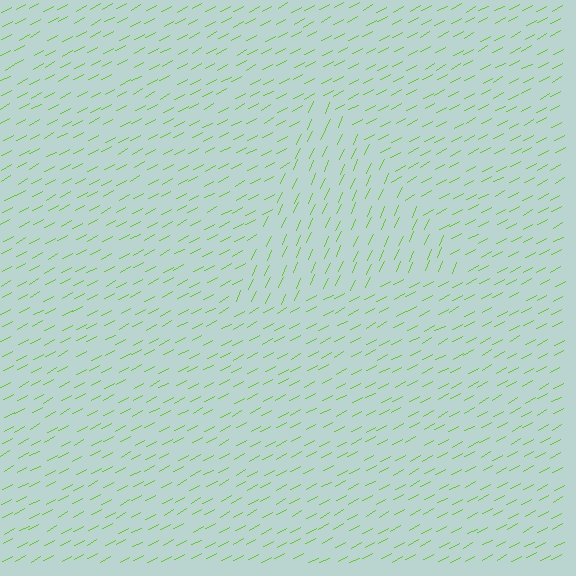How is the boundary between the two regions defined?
The boundary is defined purely by a change in line orientation (approximately 37 degrees difference). All lines are the same color and thickness.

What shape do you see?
I see a triangle.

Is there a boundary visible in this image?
Yes, there is a texture boundary formed by a change in line orientation.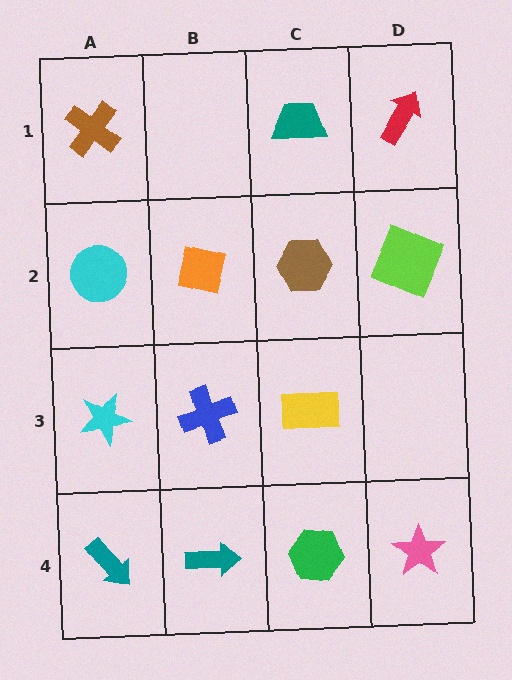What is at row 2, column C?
A brown hexagon.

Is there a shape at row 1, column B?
No, that cell is empty.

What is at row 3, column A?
A cyan star.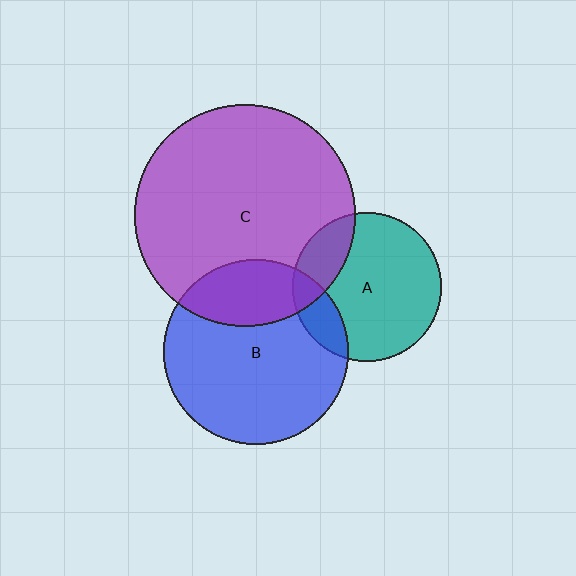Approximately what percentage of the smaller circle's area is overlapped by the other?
Approximately 20%.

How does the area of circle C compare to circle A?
Approximately 2.2 times.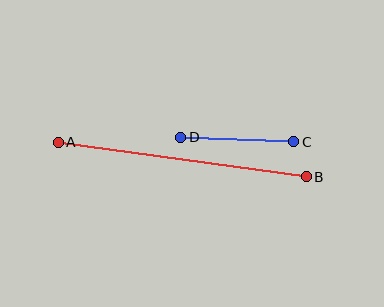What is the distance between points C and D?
The distance is approximately 113 pixels.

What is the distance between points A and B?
The distance is approximately 250 pixels.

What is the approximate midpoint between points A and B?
The midpoint is at approximately (182, 160) pixels.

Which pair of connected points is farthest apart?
Points A and B are farthest apart.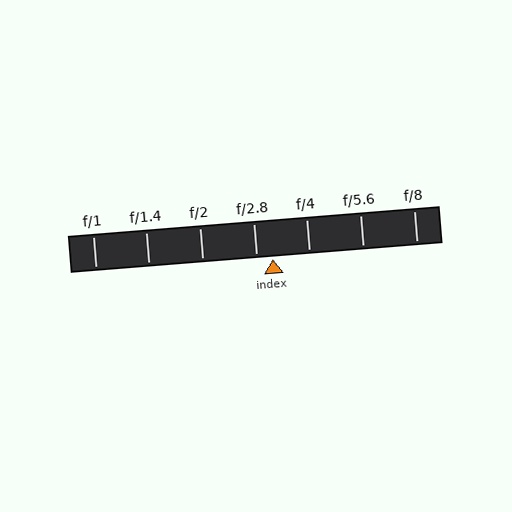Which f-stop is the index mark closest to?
The index mark is closest to f/2.8.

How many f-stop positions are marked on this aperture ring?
There are 7 f-stop positions marked.